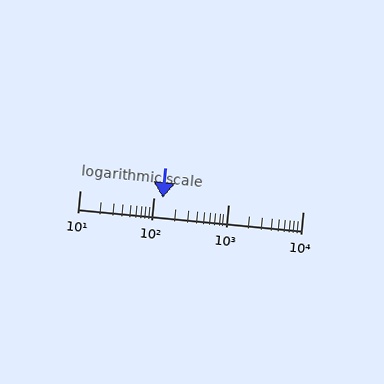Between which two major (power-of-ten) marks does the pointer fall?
The pointer is between 100 and 1000.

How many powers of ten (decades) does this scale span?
The scale spans 3 decades, from 10 to 10000.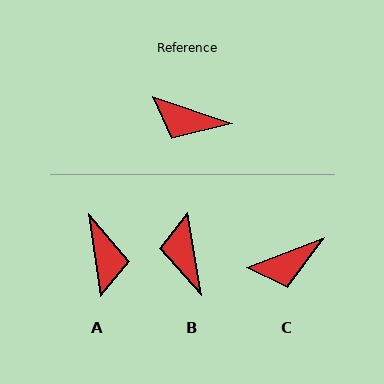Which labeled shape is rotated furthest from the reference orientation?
A, about 117 degrees away.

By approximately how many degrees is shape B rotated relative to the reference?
Approximately 61 degrees clockwise.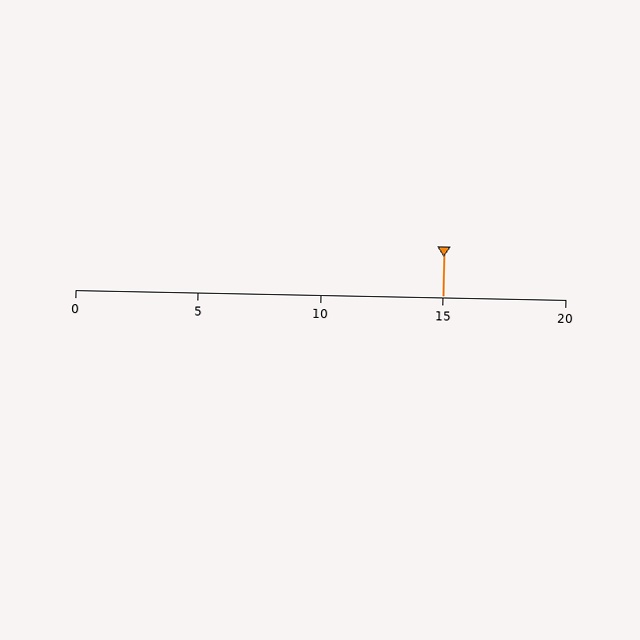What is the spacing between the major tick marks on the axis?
The major ticks are spaced 5 apart.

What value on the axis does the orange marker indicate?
The marker indicates approximately 15.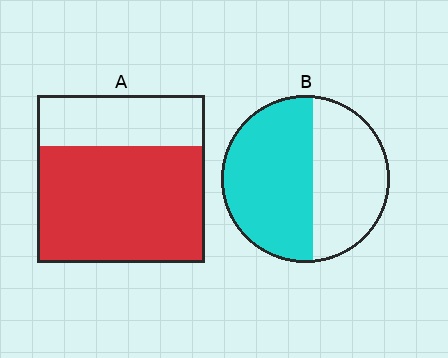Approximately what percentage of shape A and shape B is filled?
A is approximately 70% and B is approximately 55%.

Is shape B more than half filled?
Yes.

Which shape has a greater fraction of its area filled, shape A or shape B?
Shape A.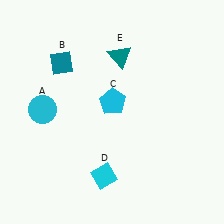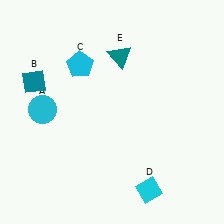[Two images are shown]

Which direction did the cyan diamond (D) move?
The cyan diamond (D) moved right.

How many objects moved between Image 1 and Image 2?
3 objects moved between the two images.